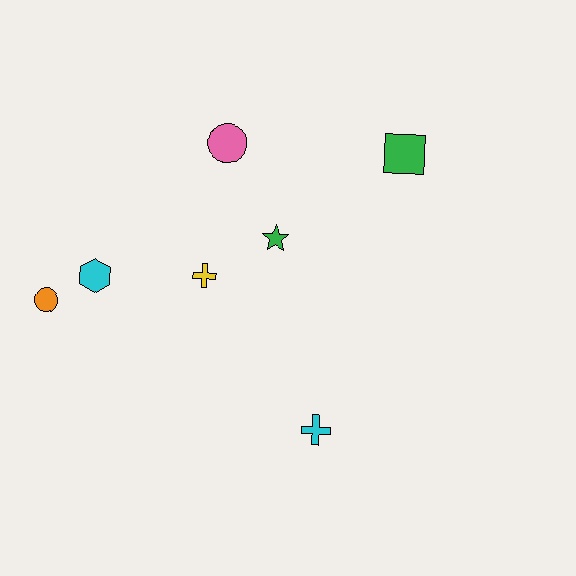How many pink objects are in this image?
There is 1 pink object.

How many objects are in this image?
There are 7 objects.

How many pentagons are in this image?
There are no pentagons.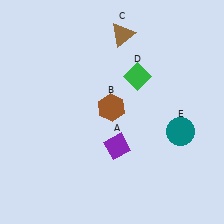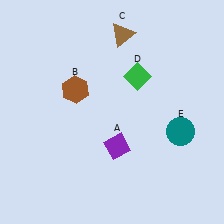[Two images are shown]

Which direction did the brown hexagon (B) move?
The brown hexagon (B) moved left.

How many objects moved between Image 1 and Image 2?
1 object moved between the two images.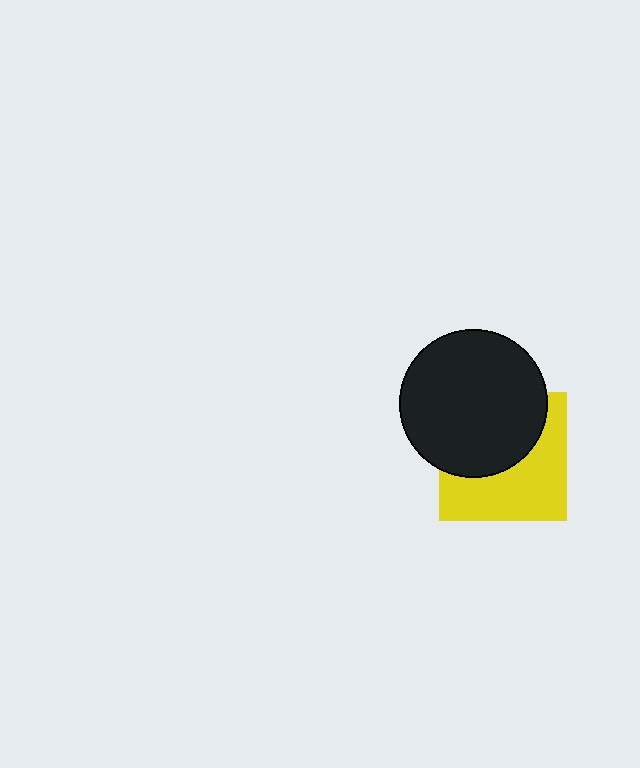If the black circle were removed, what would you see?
You would see the complete yellow square.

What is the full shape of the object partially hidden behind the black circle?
The partially hidden object is a yellow square.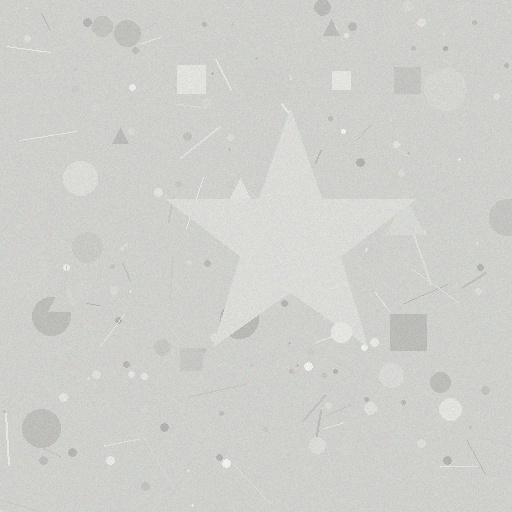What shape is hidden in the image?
A star is hidden in the image.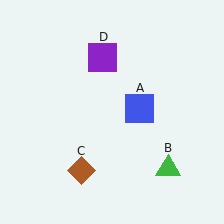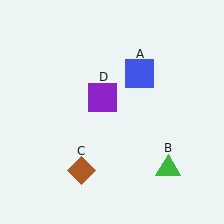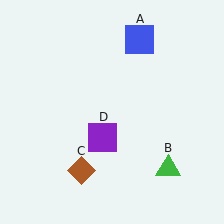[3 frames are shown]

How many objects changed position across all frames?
2 objects changed position: blue square (object A), purple square (object D).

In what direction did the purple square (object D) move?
The purple square (object D) moved down.